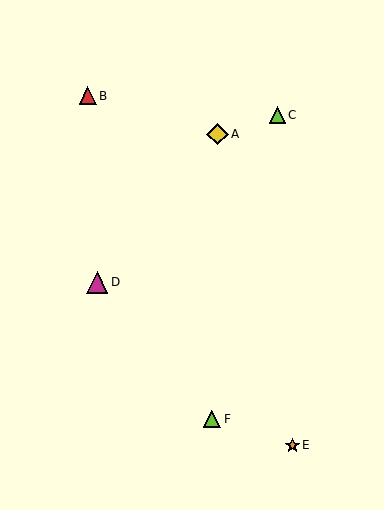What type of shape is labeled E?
Shape E is an orange star.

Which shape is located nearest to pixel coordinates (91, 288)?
The magenta triangle (labeled D) at (97, 282) is nearest to that location.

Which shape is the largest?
The magenta triangle (labeled D) is the largest.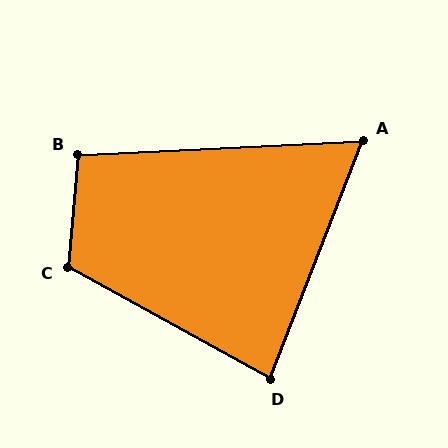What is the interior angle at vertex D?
Approximately 82 degrees (acute).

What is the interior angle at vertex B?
Approximately 98 degrees (obtuse).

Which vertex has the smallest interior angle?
A, at approximately 66 degrees.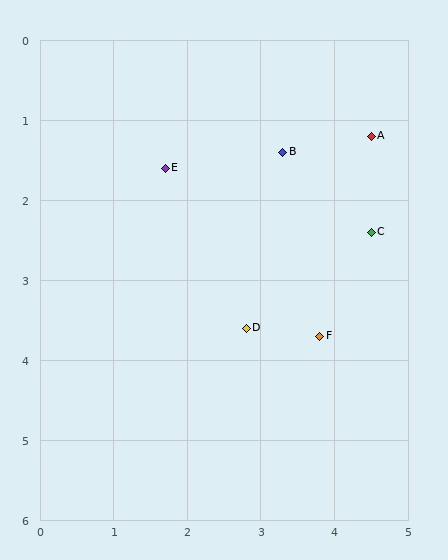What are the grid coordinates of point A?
Point A is at approximately (4.5, 1.2).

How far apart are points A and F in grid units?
Points A and F are about 2.6 grid units apart.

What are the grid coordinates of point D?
Point D is at approximately (2.8, 3.6).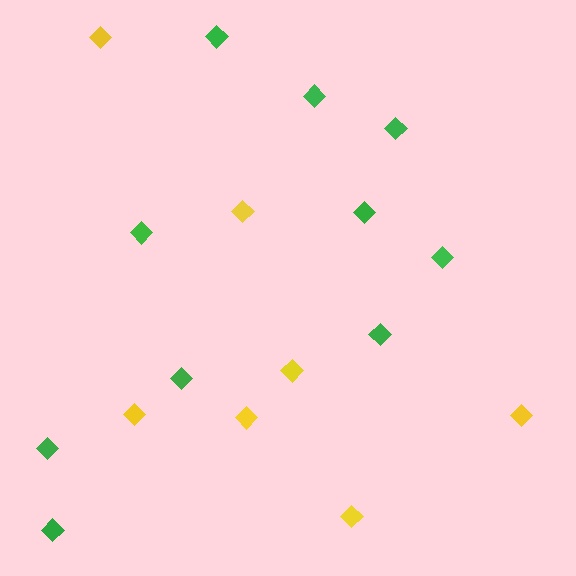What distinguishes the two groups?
There are 2 groups: one group of green diamonds (10) and one group of yellow diamonds (7).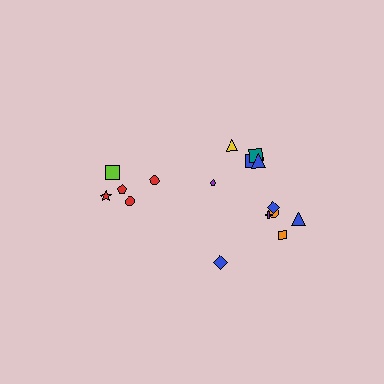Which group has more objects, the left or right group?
The right group.